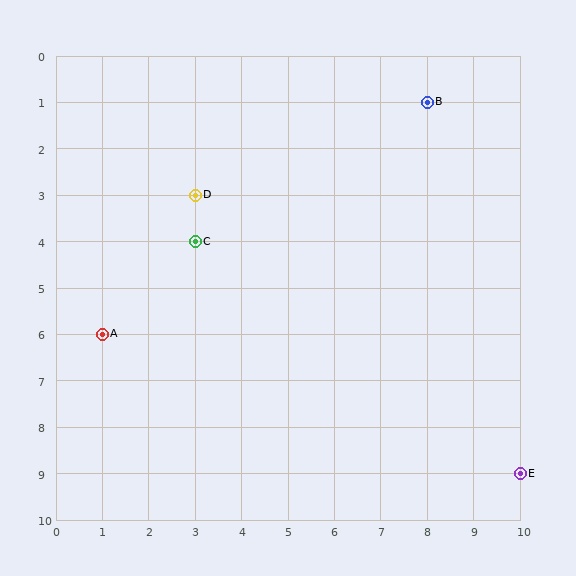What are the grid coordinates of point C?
Point C is at grid coordinates (3, 4).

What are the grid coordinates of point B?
Point B is at grid coordinates (8, 1).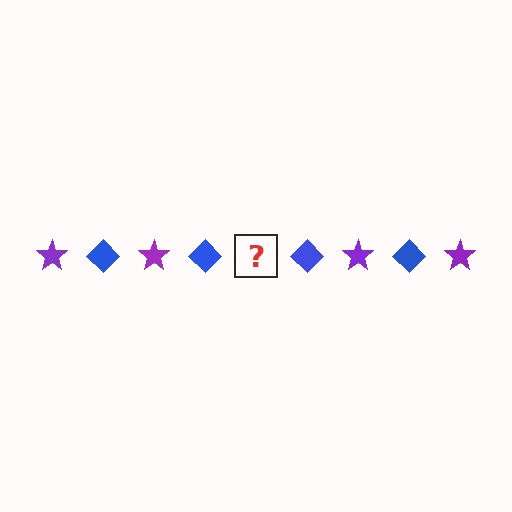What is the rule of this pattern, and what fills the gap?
The rule is that the pattern alternates between purple star and blue diamond. The gap should be filled with a purple star.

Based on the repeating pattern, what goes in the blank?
The blank should be a purple star.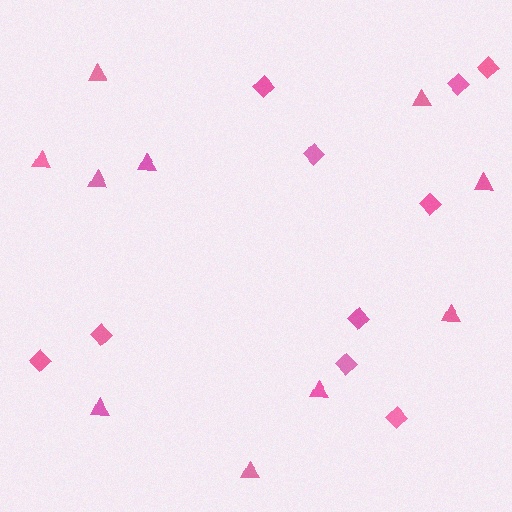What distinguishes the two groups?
There are 2 groups: one group of triangles (10) and one group of diamonds (10).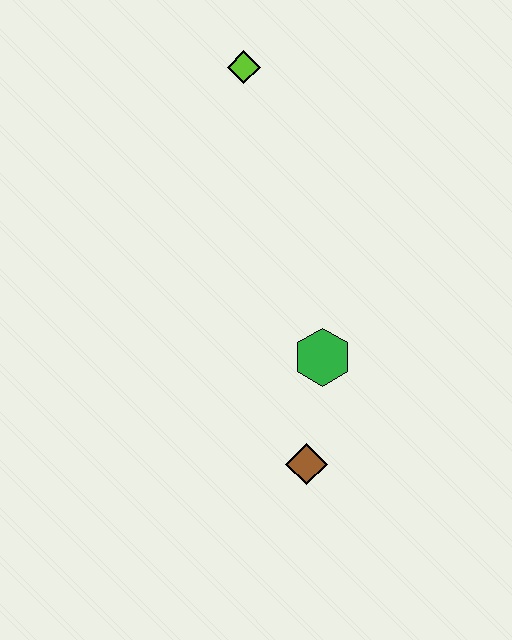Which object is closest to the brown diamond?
The green hexagon is closest to the brown diamond.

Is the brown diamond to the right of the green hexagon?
No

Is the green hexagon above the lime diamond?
No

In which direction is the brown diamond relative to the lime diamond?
The brown diamond is below the lime diamond.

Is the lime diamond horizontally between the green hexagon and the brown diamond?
No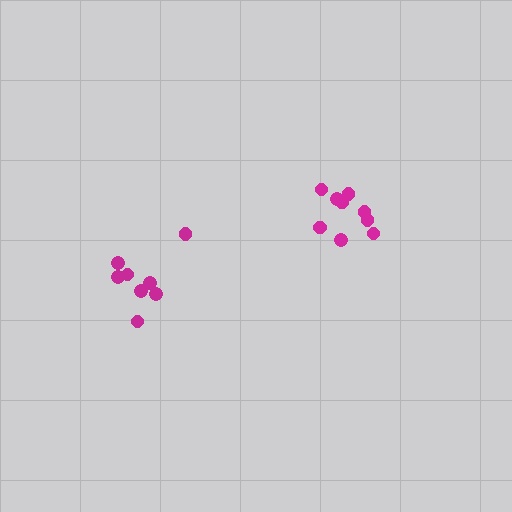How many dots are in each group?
Group 1: 9 dots, Group 2: 8 dots (17 total).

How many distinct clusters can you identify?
There are 2 distinct clusters.